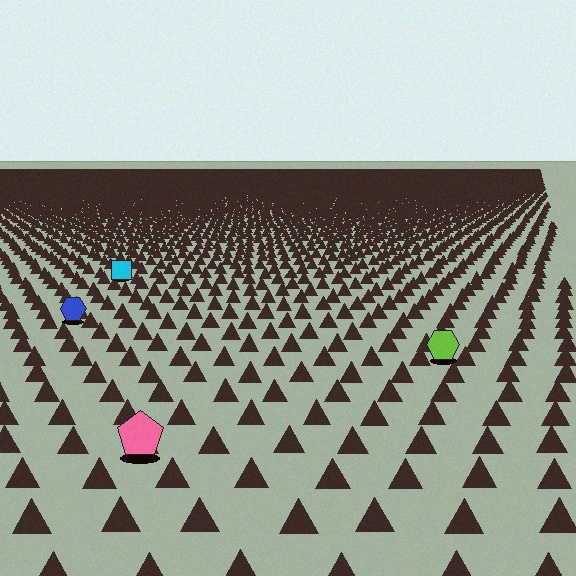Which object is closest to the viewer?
The pink pentagon is closest. The texture marks near it are larger and more spread out.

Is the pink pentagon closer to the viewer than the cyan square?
Yes. The pink pentagon is closer — you can tell from the texture gradient: the ground texture is coarser near it.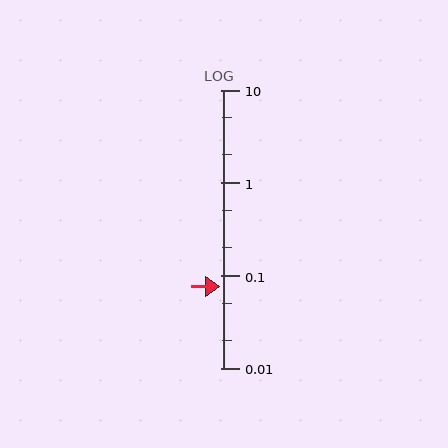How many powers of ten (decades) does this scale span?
The scale spans 3 decades, from 0.01 to 10.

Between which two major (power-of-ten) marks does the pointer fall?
The pointer is between 0.01 and 0.1.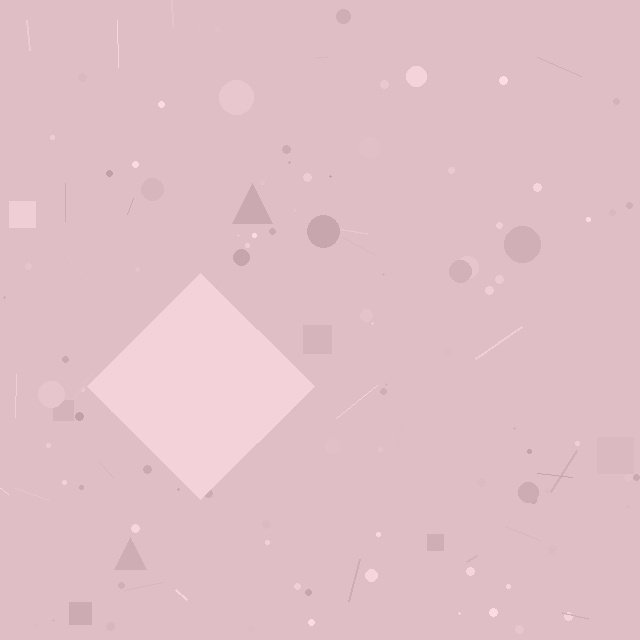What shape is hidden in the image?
A diamond is hidden in the image.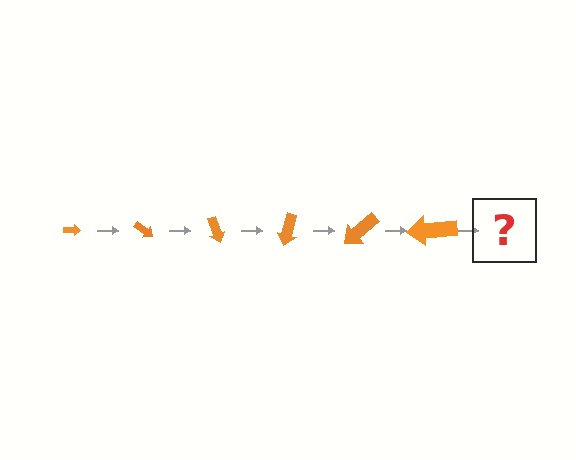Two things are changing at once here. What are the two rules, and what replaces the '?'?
The two rules are that the arrow grows larger each step and it rotates 35 degrees each step. The '?' should be an arrow, larger than the previous one and rotated 210 degrees from the start.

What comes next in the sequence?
The next element should be an arrow, larger than the previous one and rotated 210 degrees from the start.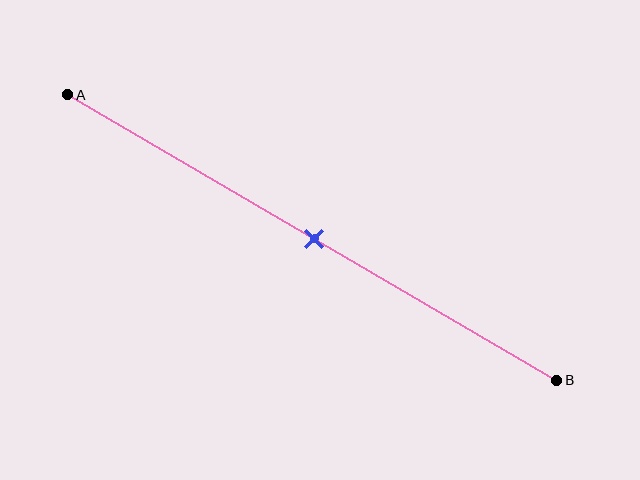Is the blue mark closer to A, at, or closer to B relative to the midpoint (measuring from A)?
The blue mark is approximately at the midpoint of segment AB.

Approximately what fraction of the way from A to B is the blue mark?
The blue mark is approximately 50% of the way from A to B.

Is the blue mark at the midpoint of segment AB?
Yes, the mark is approximately at the midpoint.